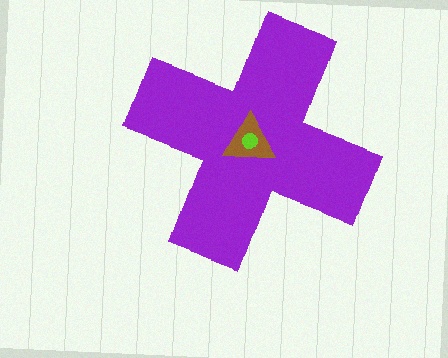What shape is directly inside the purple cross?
The brown triangle.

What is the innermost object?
The lime circle.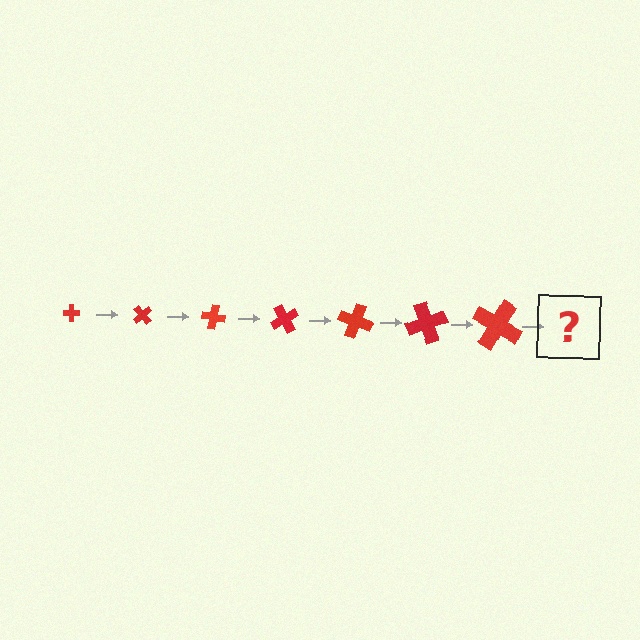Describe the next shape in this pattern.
It should be a cross, larger than the previous one and rotated 350 degrees from the start.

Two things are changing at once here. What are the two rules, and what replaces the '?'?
The two rules are that the cross grows larger each step and it rotates 50 degrees each step. The '?' should be a cross, larger than the previous one and rotated 350 degrees from the start.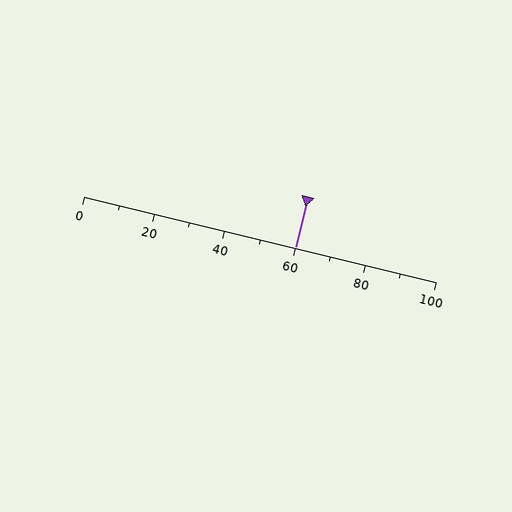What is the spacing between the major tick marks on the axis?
The major ticks are spaced 20 apart.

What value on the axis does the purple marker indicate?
The marker indicates approximately 60.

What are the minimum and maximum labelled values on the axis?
The axis runs from 0 to 100.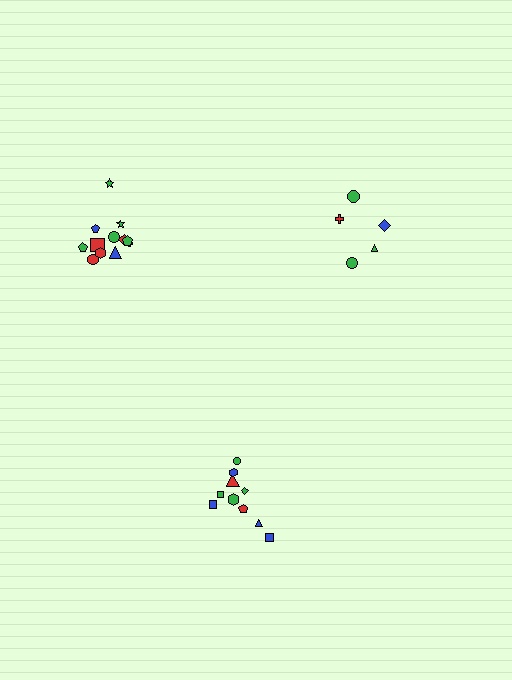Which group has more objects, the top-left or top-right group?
The top-left group.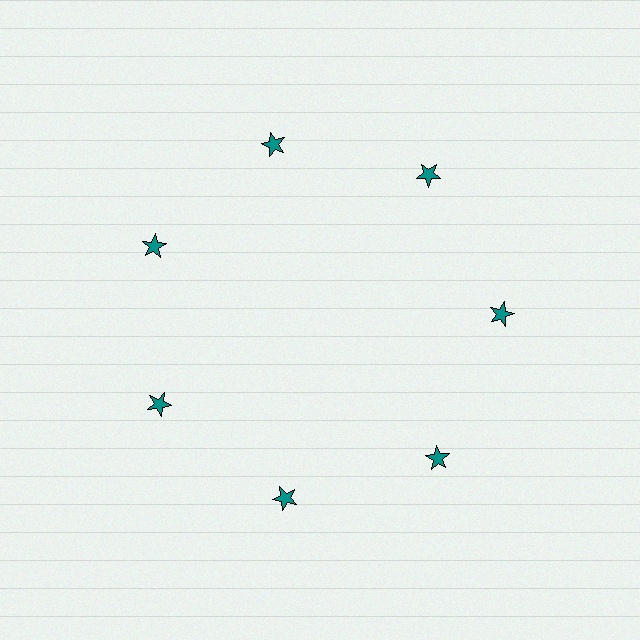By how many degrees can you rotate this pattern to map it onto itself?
The pattern maps onto itself every 51 degrees of rotation.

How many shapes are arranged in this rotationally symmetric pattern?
There are 7 shapes, arranged in 7 groups of 1.